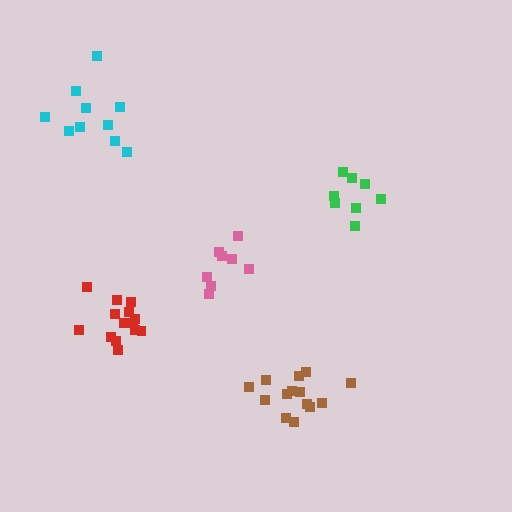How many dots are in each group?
Group 1: 10 dots, Group 2: 8 dots, Group 3: 14 dots, Group 4: 8 dots, Group 5: 14 dots (54 total).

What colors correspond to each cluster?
The clusters are colored: cyan, pink, red, green, brown.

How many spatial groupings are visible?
There are 5 spatial groupings.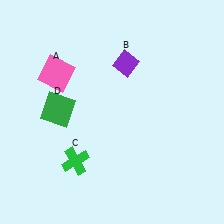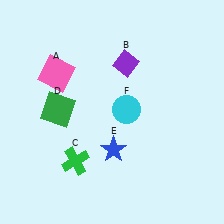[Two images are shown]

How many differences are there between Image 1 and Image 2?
There are 2 differences between the two images.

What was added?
A blue star (E), a cyan circle (F) were added in Image 2.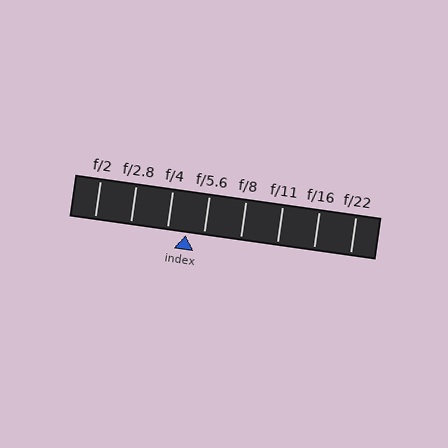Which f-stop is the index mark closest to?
The index mark is closest to f/5.6.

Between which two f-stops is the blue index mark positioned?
The index mark is between f/4 and f/5.6.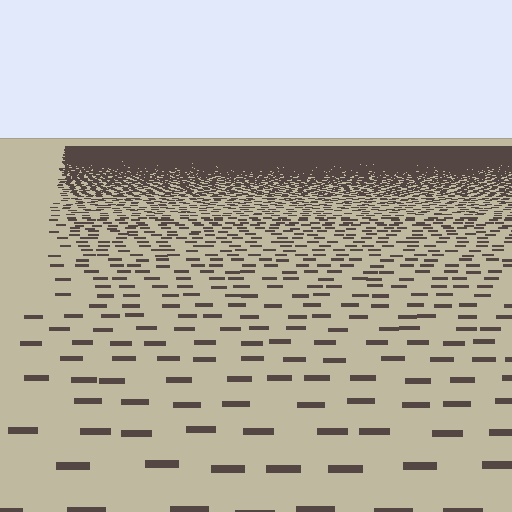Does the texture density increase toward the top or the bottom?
Density increases toward the top.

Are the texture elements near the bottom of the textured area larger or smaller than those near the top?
Larger. Near the bottom, elements are closer to the viewer and appear at a bigger on-screen size.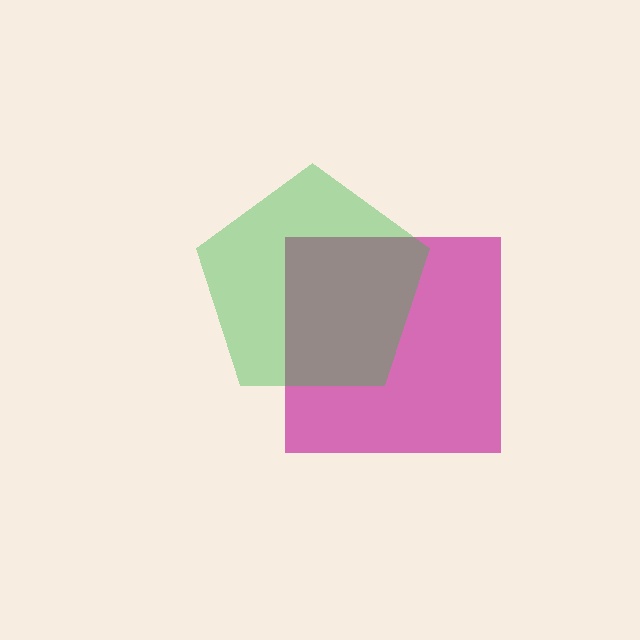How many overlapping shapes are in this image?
There are 2 overlapping shapes in the image.